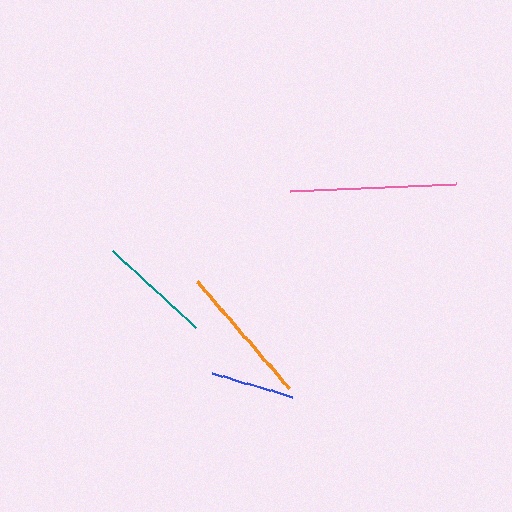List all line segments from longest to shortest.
From longest to shortest: pink, orange, teal, blue.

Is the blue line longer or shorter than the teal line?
The teal line is longer than the blue line.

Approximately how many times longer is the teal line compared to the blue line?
The teal line is approximately 1.4 times the length of the blue line.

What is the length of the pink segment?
The pink segment is approximately 166 pixels long.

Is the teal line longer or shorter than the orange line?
The orange line is longer than the teal line.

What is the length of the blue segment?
The blue segment is approximately 83 pixels long.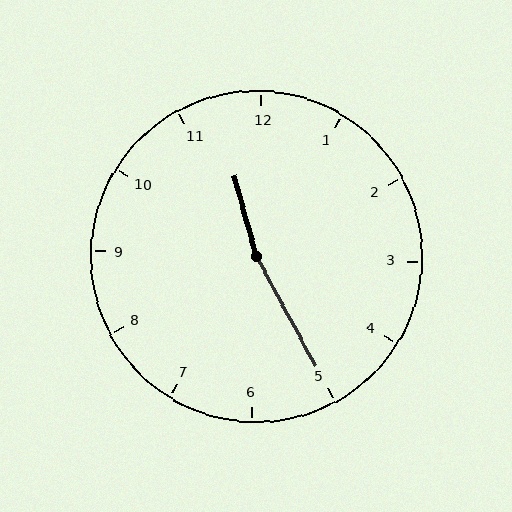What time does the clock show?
11:25.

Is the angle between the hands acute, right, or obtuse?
It is obtuse.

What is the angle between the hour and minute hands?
Approximately 168 degrees.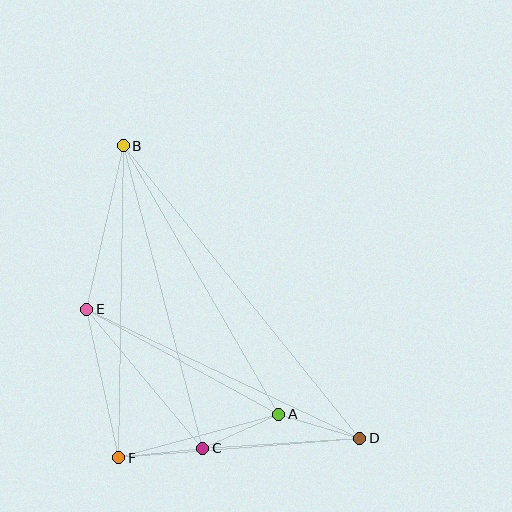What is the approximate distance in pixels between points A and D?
The distance between A and D is approximately 84 pixels.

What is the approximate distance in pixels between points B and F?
The distance between B and F is approximately 312 pixels.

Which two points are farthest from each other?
Points B and D are farthest from each other.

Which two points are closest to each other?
Points A and C are closest to each other.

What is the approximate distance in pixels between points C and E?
The distance between C and E is approximately 181 pixels.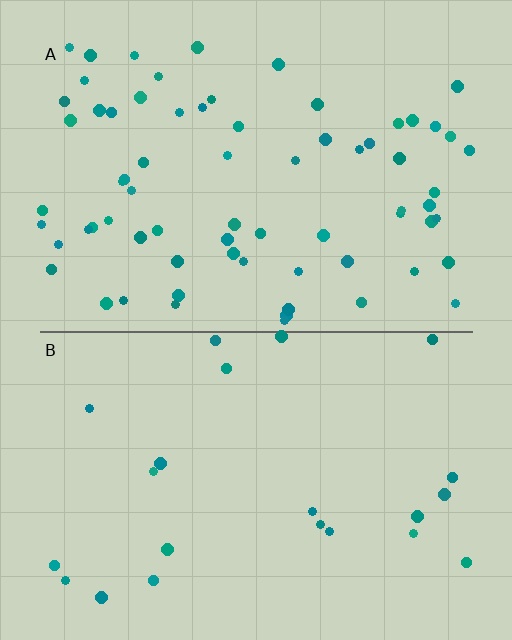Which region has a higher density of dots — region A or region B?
A (the top).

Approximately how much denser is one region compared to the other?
Approximately 3.1× — region A over region B.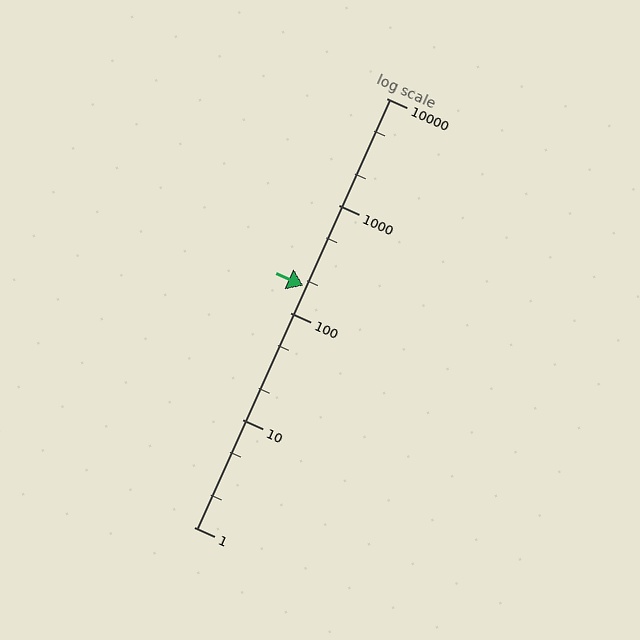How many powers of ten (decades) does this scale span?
The scale spans 4 decades, from 1 to 10000.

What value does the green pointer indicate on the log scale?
The pointer indicates approximately 180.